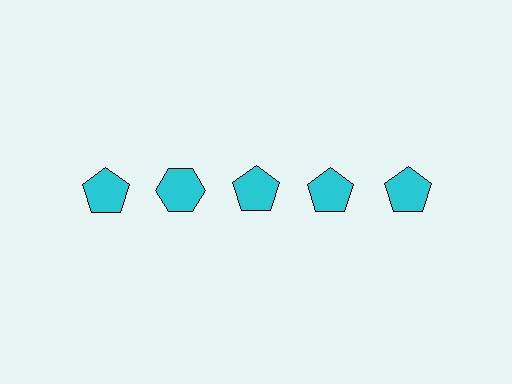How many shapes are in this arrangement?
There are 5 shapes arranged in a grid pattern.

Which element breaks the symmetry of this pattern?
The cyan hexagon in the top row, second from left column breaks the symmetry. All other shapes are cyan pentagons.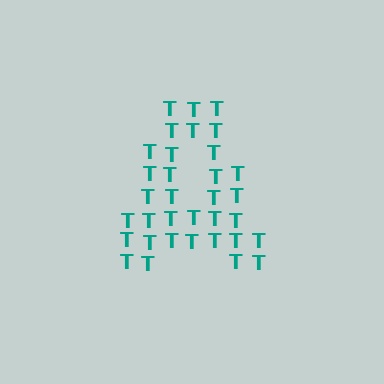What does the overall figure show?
The overall figure shows the letter A.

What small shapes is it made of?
It is made of small letter T's.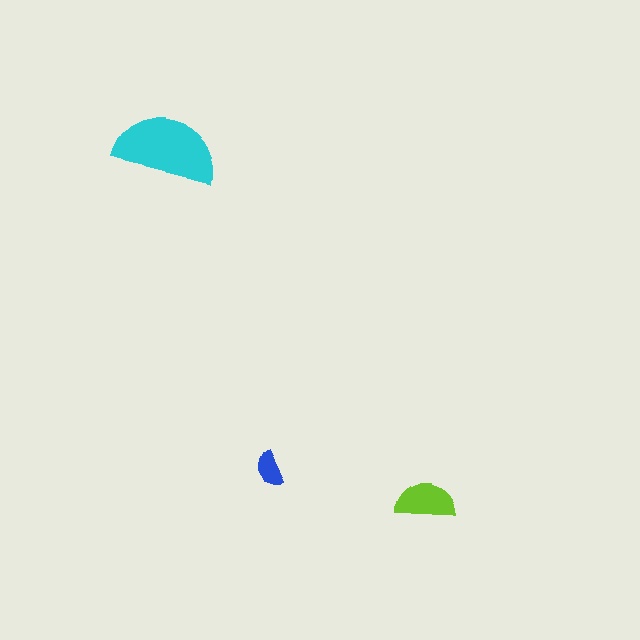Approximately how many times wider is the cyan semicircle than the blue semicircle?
About 3 times wider.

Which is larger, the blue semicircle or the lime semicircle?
The lime one.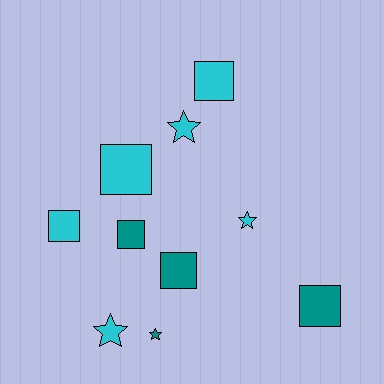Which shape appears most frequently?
Square, with 6 objects.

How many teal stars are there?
There is 1 teal star.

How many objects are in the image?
There are 10 objects.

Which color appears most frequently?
Cyan, with 6 objects.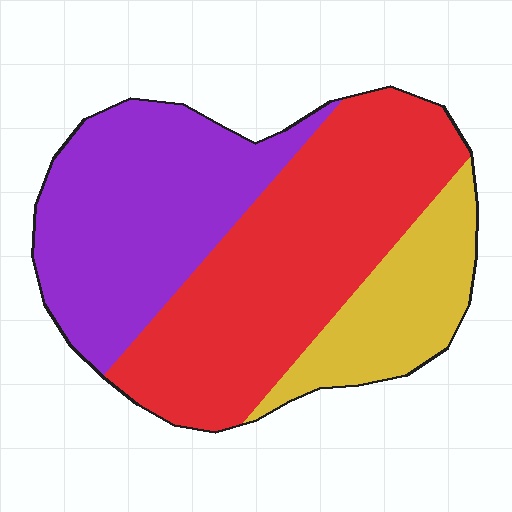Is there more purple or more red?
Red.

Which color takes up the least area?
Yellow, at roughly 20%.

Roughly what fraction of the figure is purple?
Purple takes up between a quarter and a half of the figure.